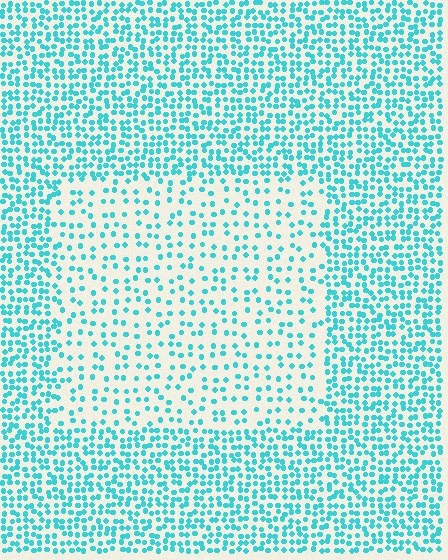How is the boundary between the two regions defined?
The boundary is defined by a change in element density (approximately 2.2x ratio). All elements are the same color, size, and shape.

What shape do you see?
I see a rectangle.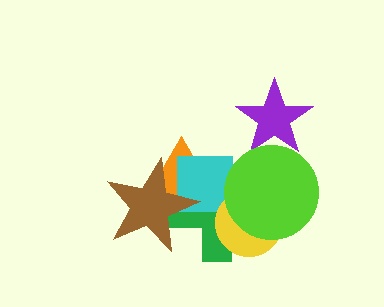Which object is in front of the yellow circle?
The lime circle is in front of the yellow circle.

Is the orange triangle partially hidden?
Yes, it is partially covered by another shape.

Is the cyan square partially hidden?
Yes, it is partially covered by another shape.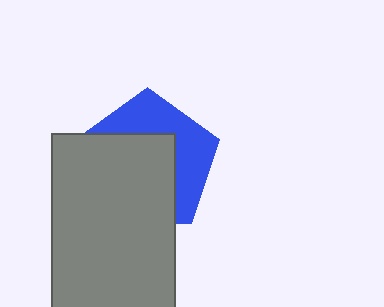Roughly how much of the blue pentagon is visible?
A small part of it is visible (roughly 42%).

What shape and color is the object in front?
The object in front is a gray rectangle.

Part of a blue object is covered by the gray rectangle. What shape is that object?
It is a pentagon.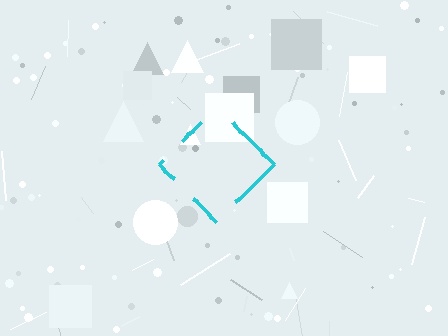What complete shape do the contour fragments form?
The contour fragments form a diamond.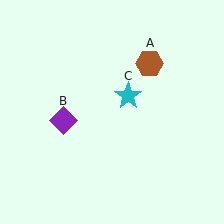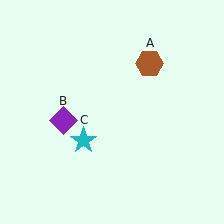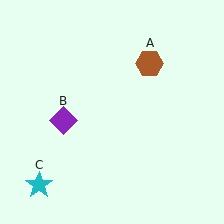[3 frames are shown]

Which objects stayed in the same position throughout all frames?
Brown hexagon (object A) and purple diamond (object B) remained stationary.